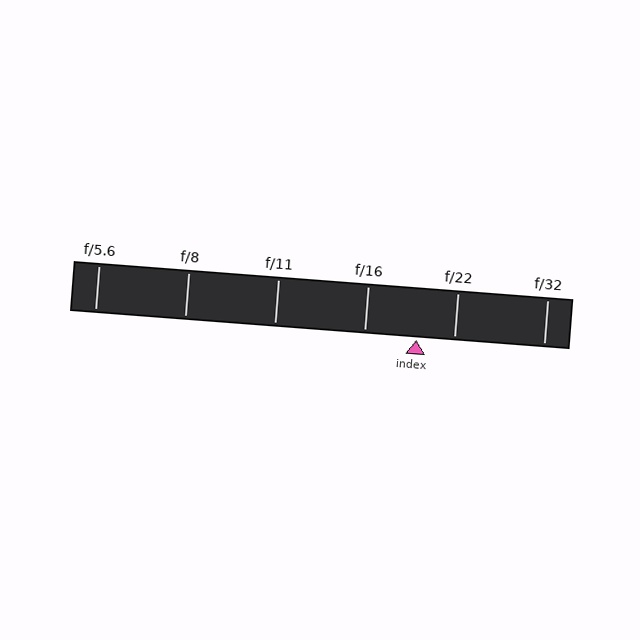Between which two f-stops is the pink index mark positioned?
The index mark is between f/16 and f/22.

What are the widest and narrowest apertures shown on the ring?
The widest aperture shown is f/5.6 and the narrowest is f/32.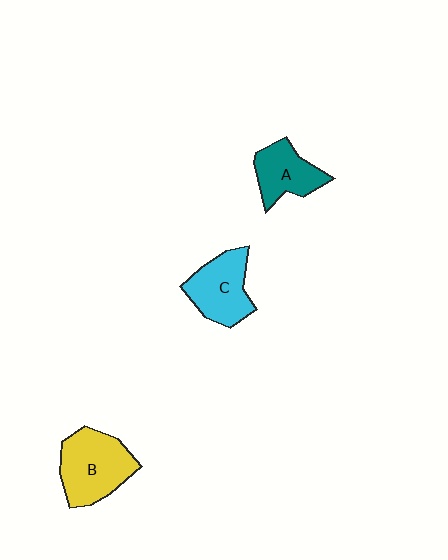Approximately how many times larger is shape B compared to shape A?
Approximately 1.4 times.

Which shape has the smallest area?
Shape A (teal).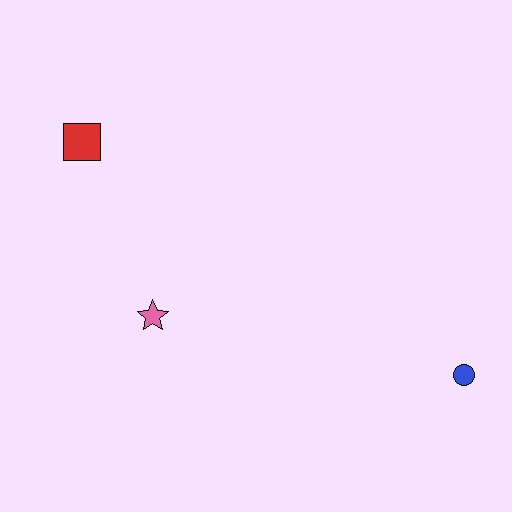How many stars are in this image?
There is 1 star.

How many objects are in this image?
There are 3 objects.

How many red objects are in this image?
There is 1 red object.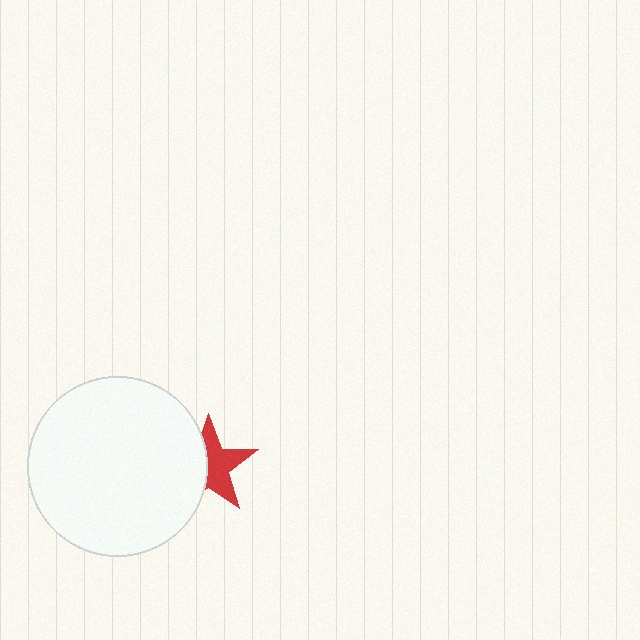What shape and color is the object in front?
The object in front is a white circle.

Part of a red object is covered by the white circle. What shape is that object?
It is a star.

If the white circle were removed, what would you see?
You would see the complete red star.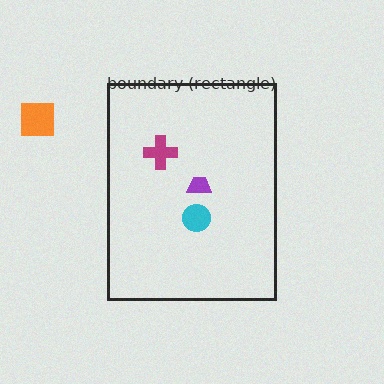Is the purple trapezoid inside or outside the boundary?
Inside.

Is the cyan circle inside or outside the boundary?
Inside.